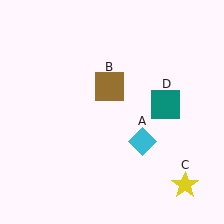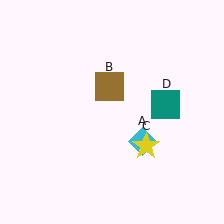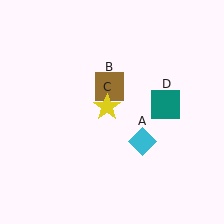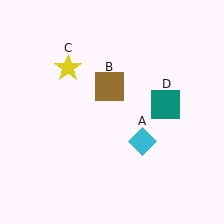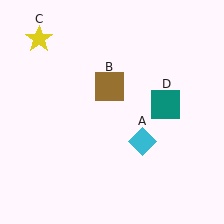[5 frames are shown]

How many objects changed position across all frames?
1 object changed position: yellow star (object C).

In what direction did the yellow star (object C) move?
The yellow star (object C) moved up and to the left.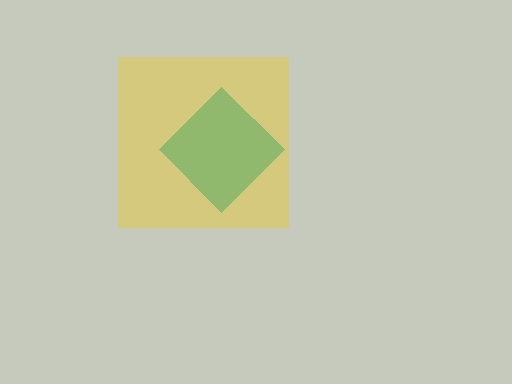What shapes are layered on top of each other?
The layered shapes are: a teal diamond, a yellow square.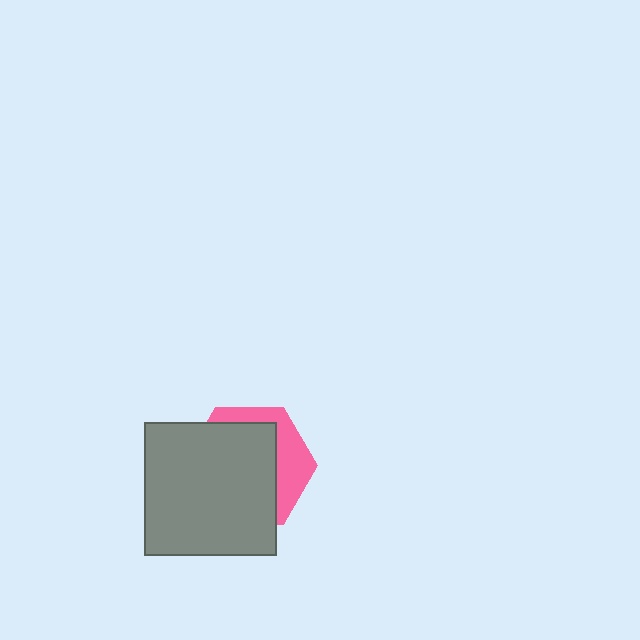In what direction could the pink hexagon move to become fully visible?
The pink hexagon could move toward the upper-right. That would shift it out from behind the gray square entirely.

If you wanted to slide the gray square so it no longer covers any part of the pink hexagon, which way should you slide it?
Slide it toward the lower-left — that is the most direct way to separate the two shapes.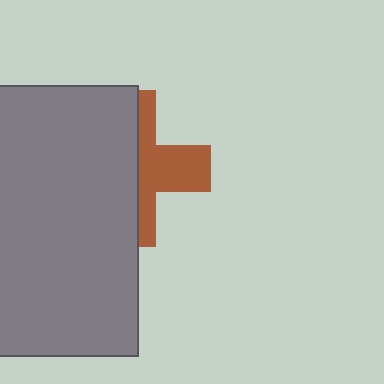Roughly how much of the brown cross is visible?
A small part of it is visible (roughly 41%).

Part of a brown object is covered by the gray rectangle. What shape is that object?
It is a cross.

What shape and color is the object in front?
The object in front is a gray rectangle.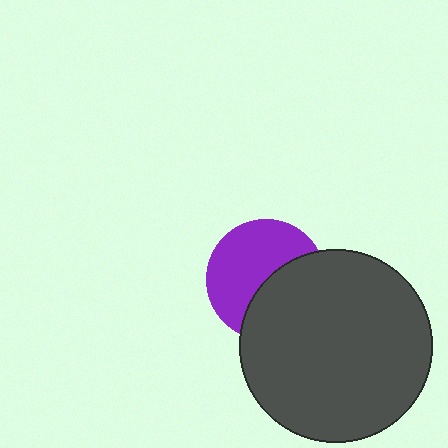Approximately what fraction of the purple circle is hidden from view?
Roughly 44% of the purple circle is hidden behind the dark gray circle.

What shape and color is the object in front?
The object in front is a dark gray circle.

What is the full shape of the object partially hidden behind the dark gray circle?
The partially hidden object is a purple circle.